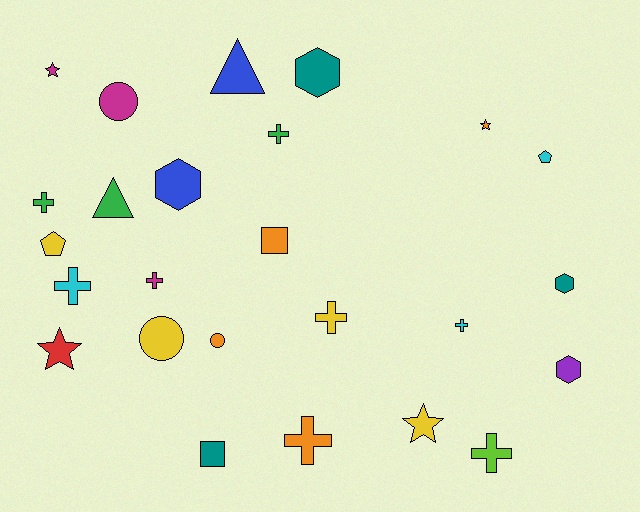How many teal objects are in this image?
There are 3 teal objects.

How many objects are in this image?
There are 25 objects.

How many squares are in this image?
There are 2 squares.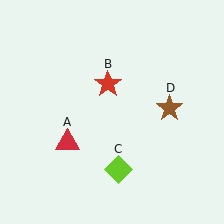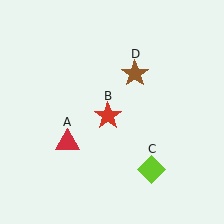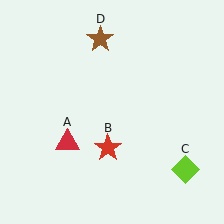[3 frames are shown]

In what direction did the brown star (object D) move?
The brown star (object D) moved up and to the left.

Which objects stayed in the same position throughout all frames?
Red triangle (object A) remained stationary.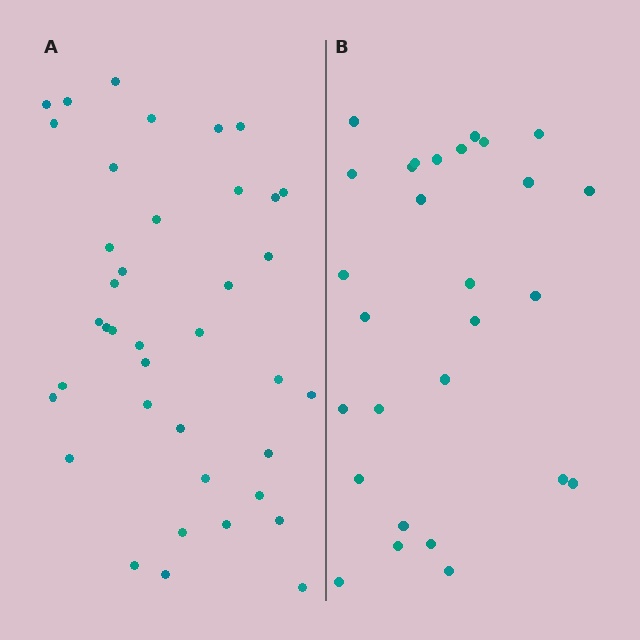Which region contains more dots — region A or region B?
Region A (the left region) has more dots.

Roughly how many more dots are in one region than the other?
Region A has roughly 12 or so more dots than region B.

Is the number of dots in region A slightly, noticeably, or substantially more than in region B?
Region A has noticeably more, but not dramatically so. The ratio is roughly 1.4 to 1.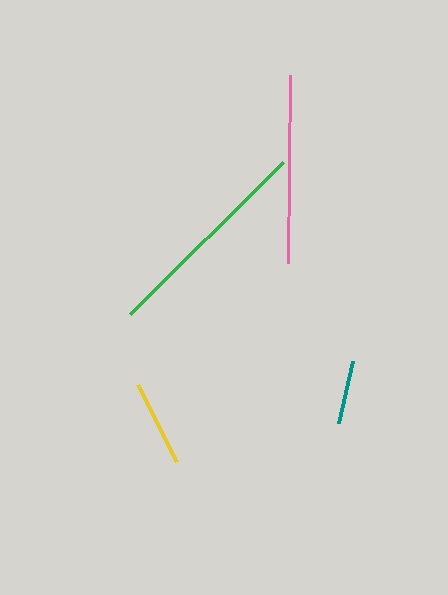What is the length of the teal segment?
The teal segment is approximately 64 pixels long.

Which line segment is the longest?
The green line is the longest at approximately 215 pixels.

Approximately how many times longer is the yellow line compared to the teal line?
The yellow line is approximately 1.4 times the length of the teal line.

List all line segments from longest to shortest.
From longest to shortest: green, pink, yellow, teal.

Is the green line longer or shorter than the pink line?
The green line is longer than the pink line.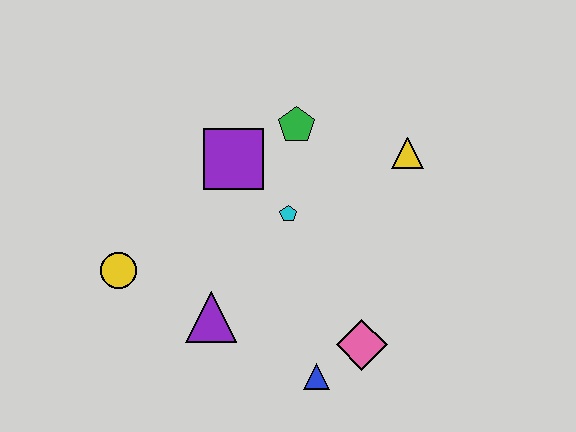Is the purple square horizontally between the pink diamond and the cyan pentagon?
No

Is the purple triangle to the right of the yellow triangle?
No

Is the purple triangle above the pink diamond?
Yes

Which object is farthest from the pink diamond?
The yellow circle is farthest from the pink diamond.